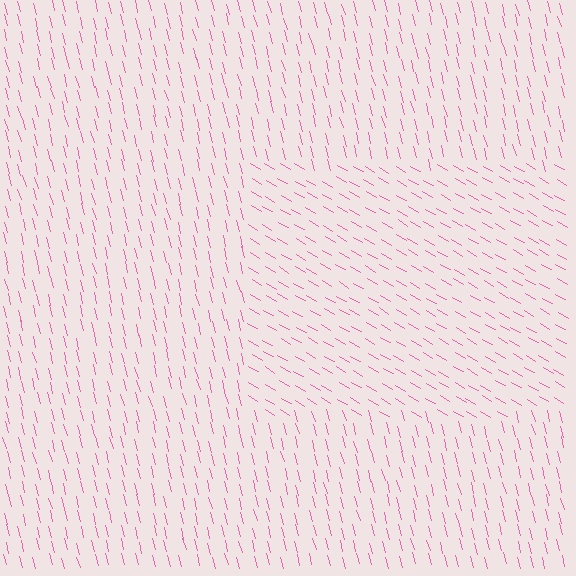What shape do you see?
I see a rectangle.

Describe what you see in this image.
The image is filled with small pink line segments. A rectangle region in the image has lines oriented differently from the surrounding lines, creating a visible texture boundary.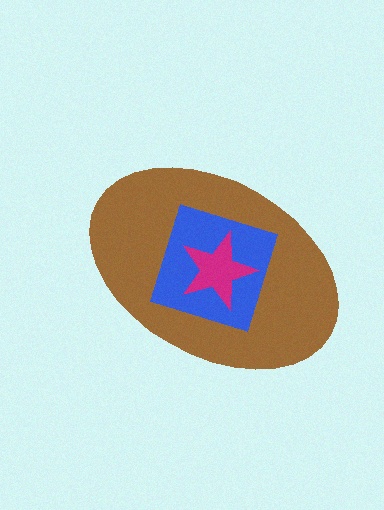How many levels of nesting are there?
3.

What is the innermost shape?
The magenta star.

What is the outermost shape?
The brown ellipse.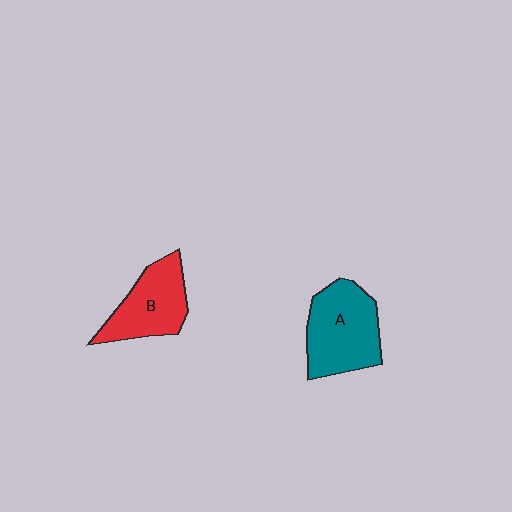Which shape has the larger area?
Shape A (teal).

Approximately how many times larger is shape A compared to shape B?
Approximately 1.2 times.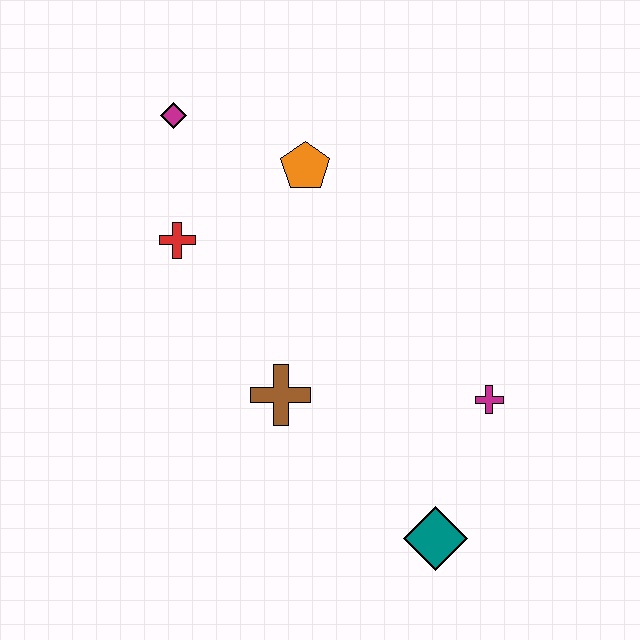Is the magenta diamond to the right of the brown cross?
No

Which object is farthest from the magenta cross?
The magenta diamond is farthest from the magenta cross.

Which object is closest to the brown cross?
The red cross is closest to the brown cross.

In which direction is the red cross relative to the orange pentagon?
The red cross is to the left of the orange pentagon.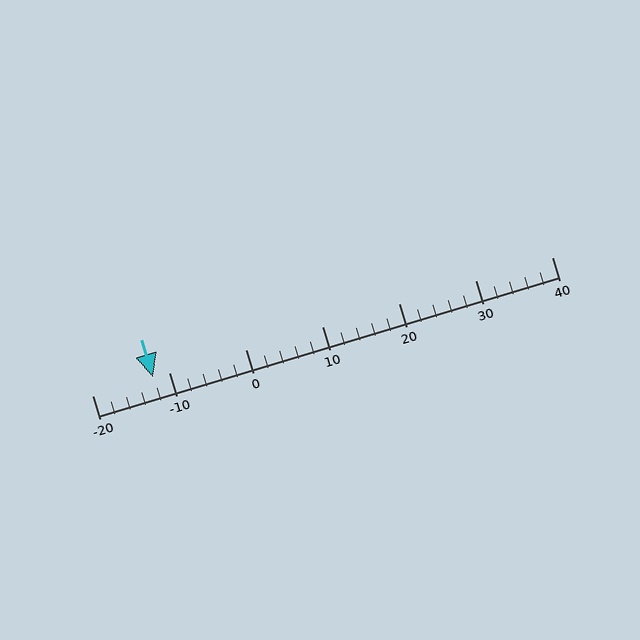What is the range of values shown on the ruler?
The ruler shows values from -20 to 40.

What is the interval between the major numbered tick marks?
The major tick marks are spaced 10 units apart.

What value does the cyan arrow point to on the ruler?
The cyan arrow points to approximately -12.